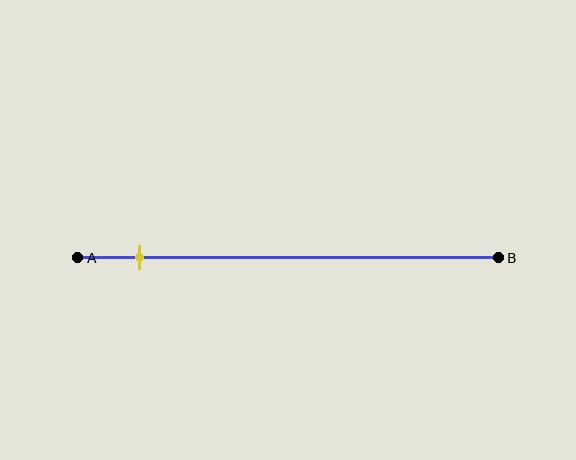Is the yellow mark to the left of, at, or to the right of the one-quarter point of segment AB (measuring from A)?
The yellow mark is to the left of the one-quarter point of segment AB.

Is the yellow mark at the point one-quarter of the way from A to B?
No, the mark is at about 15% from A, not at the 25% one-quarter point.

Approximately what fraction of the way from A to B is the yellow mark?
The yellow mark is approximately 15% of the way from A to B.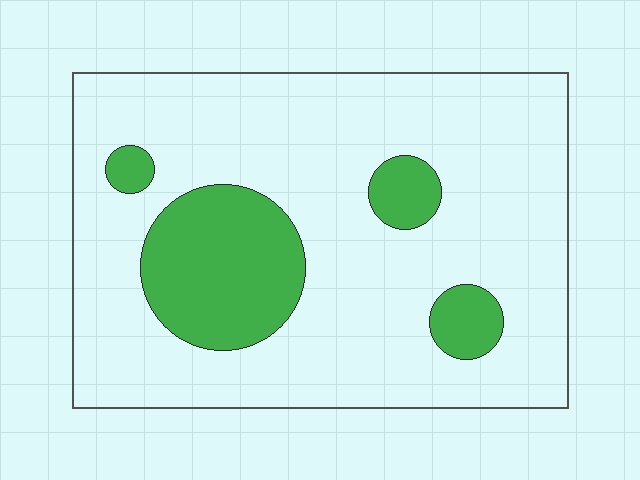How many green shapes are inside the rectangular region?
4.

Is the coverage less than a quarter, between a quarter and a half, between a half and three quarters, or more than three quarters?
Less than a quarter.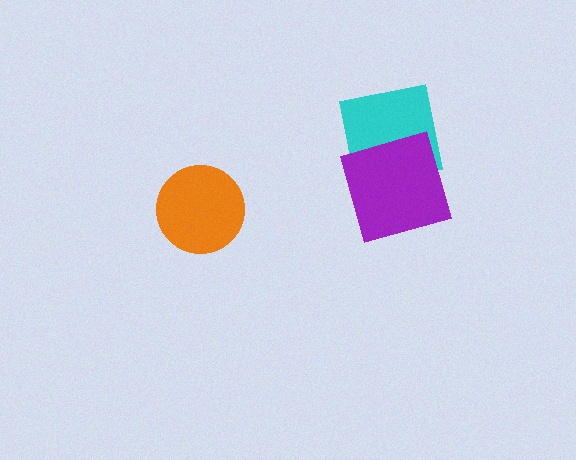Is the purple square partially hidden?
No, no other shape covers it.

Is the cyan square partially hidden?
Yes, it is partially covered by another shape.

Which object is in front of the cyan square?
The purple square is in front of the cyan square.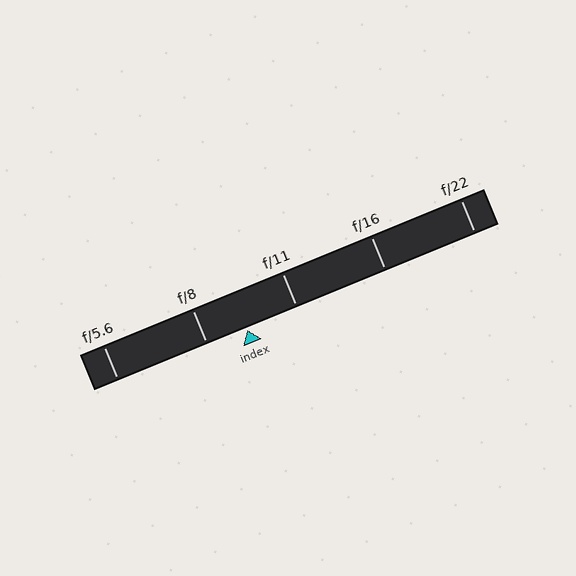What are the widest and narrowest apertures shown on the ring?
The widest aperture shown is f/5.6 and the narrowest is f/22.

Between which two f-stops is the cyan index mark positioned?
The index mark is between f/8 and f/11.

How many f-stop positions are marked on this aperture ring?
There are 5 f-stop positions marked.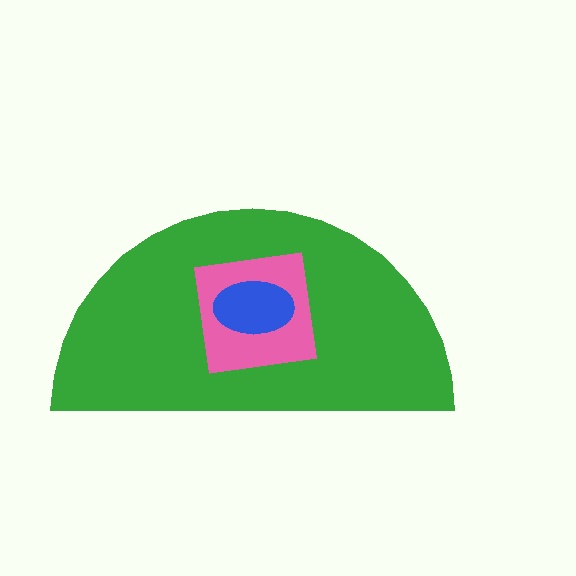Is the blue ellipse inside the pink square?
Yes.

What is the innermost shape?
The blue ellipse.